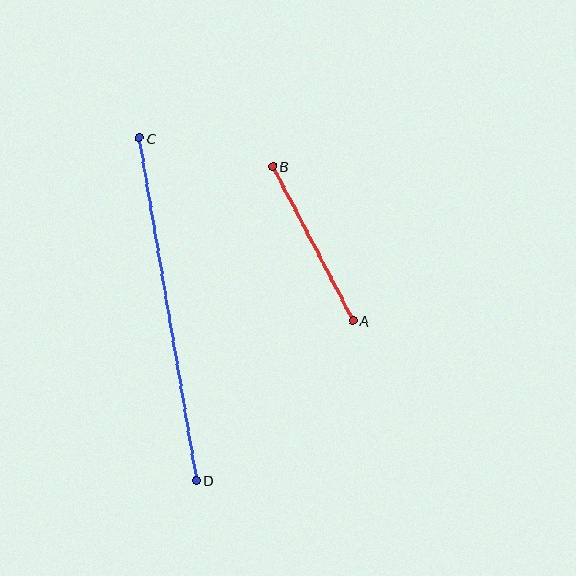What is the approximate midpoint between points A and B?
The midpoint is at approximately (313, 243) pixels.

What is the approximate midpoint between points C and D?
The midpoint is at approximately (168, 309) pixels.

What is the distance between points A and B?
The distance is approximately 174 pixels.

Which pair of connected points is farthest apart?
Points C and D are farthest apart.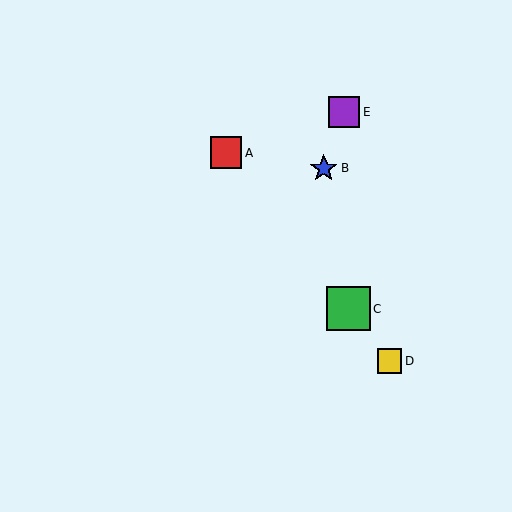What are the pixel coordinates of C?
Object C is at (348, 309).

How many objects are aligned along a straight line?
3 objects (A, C, D) are aligned along a straight line.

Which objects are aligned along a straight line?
Objects A, C, D are aligned along a straight line.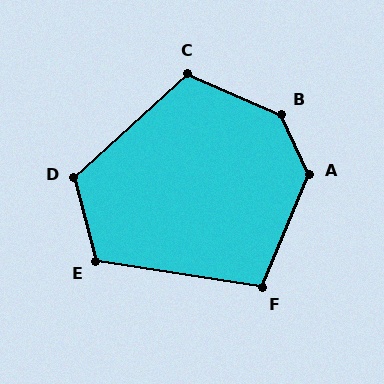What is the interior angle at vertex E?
Approximately 113 degrees (obtuse).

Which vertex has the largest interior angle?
B, at approximately 138 degrees.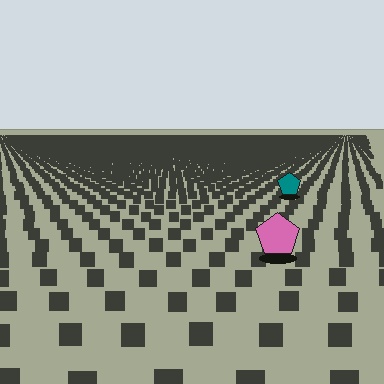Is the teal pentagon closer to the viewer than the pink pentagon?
No. The pink pentagon is closer — you can tell from the texture gradient: the ground texture is coarser near it.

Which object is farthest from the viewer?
The teal pentagon is farthest from the viewer. It appears smaller and the ground texture around it is denser.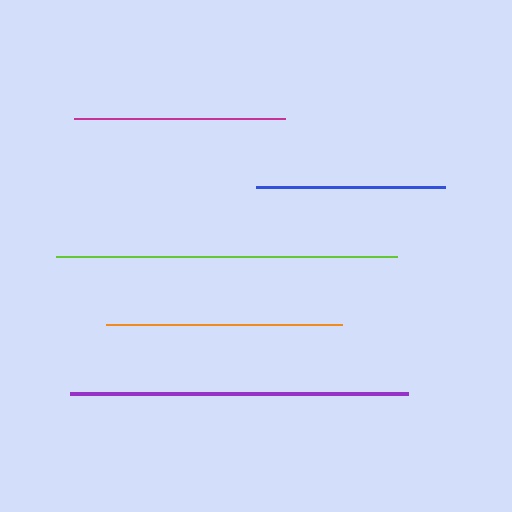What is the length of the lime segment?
The lime segment is approximately 340 pixels long.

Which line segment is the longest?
The lime line is the longest at approximately 340 pixels.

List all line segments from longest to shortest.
From longest to shortest: lime, purple, orange, magenta, blue.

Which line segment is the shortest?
The blue line is the shortest at approximately 189 pixels.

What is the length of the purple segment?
The purple segment is approximately 338 pixels long.